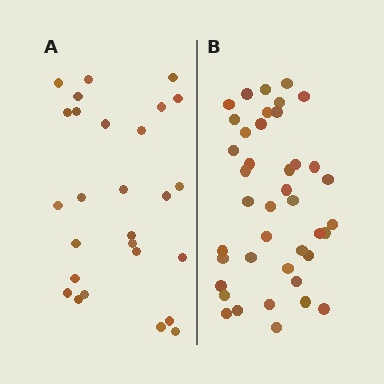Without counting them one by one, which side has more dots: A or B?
Region B (the right region) has more dots.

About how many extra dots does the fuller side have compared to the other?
Region B has approximately 15 more dots than region A.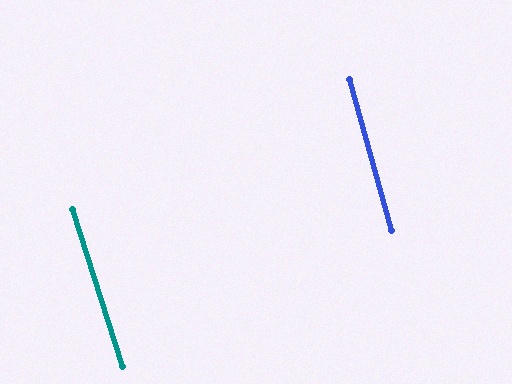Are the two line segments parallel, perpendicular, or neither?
Parallel — their directions differ by only 1.6°.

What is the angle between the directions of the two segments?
Approximately 2 degrees.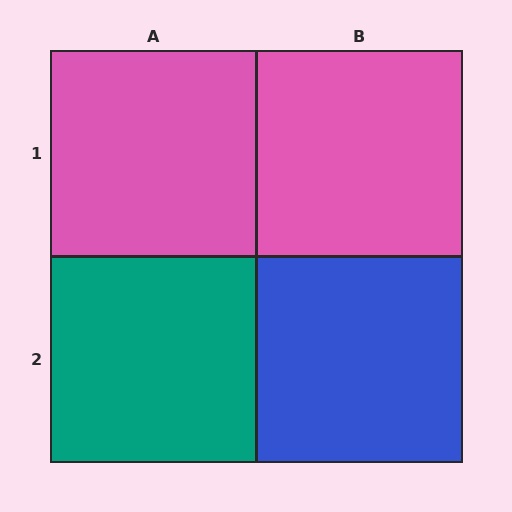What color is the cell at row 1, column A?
Pink.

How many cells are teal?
1 cell is teal.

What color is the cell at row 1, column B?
Pink.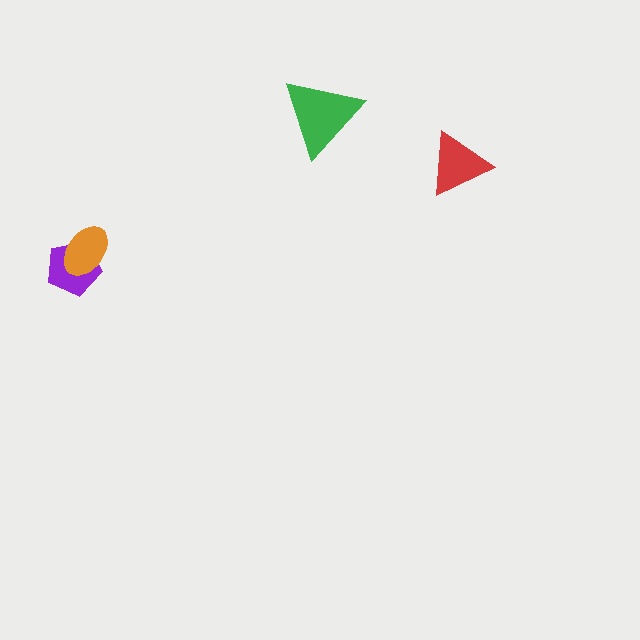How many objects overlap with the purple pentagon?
1 object overlaps with the purple pentagon.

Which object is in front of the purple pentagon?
The orange ellipse is in front of the purple pentagon.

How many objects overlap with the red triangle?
0 objects overlap with the red triangle.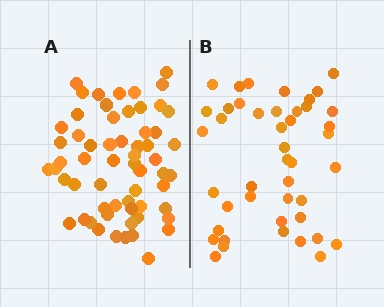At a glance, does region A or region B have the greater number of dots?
Region A (the left region) has more dots.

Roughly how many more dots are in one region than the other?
Region A has approximately 15 more dots than region B.